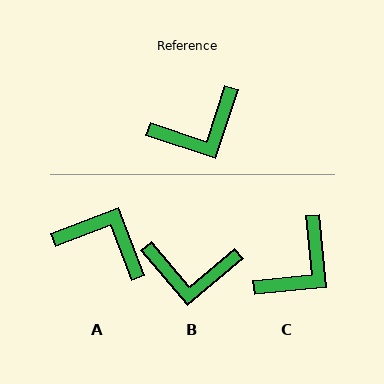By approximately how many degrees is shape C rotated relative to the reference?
Approximately 24 degrees counter-clockwise.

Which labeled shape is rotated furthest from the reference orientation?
A, about 129 degrees away.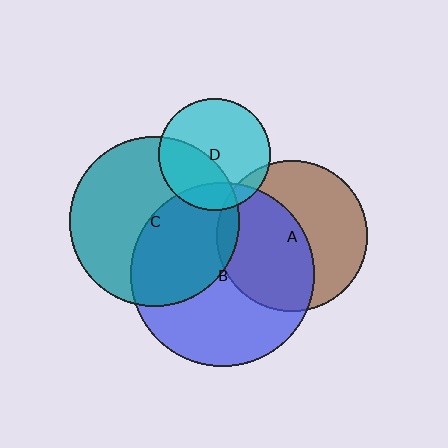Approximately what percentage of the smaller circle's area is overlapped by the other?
Approximately 10%.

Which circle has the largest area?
Circle B (blue).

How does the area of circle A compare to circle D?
Approximately 1.8 times.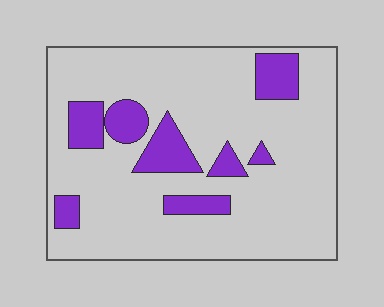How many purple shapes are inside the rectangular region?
8.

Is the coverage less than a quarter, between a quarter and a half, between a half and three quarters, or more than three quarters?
Less than a quarter.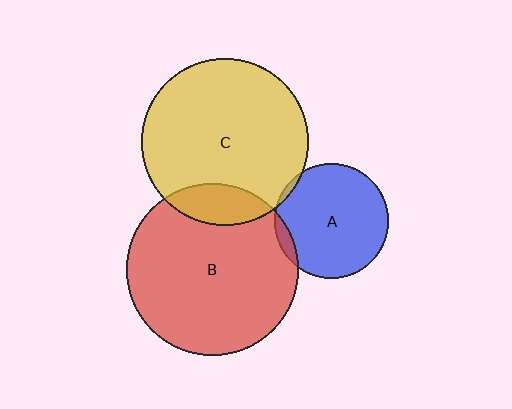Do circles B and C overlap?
Yes.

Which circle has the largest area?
Circle B (red).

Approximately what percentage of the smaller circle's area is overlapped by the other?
Approximately 15%.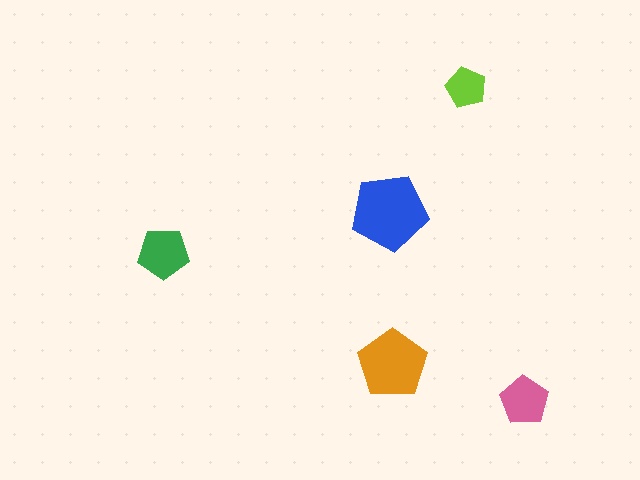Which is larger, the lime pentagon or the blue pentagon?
The blue one.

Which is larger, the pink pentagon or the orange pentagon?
The orange one.